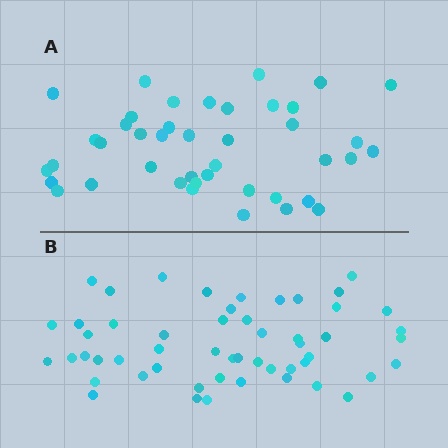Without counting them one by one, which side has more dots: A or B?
Region B (the bottom region) has more dots.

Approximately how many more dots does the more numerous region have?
Region B has roughly 12 or so more dots than region A.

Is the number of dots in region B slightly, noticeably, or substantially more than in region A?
Region B has noticeably more, but not dramatically so. The ratio is roughly 1.3 to 1.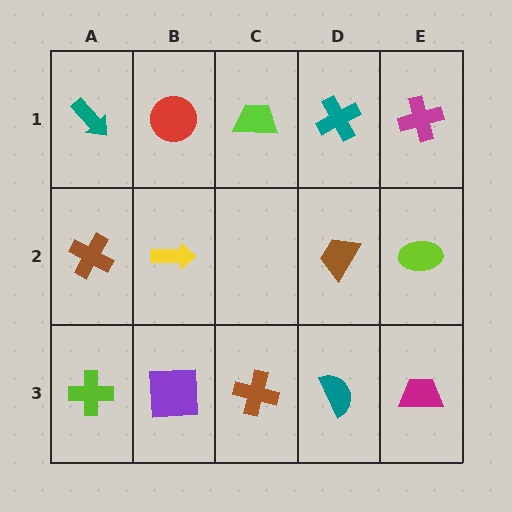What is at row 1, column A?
A teal arrow.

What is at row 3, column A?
A lime cross.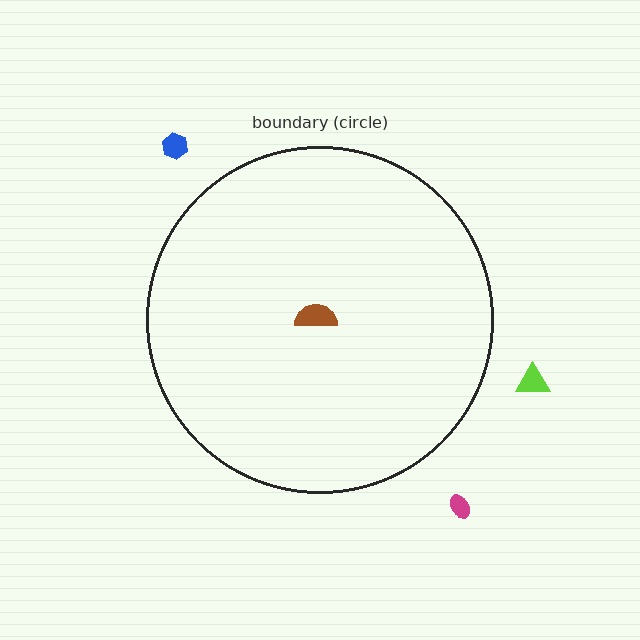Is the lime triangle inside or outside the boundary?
Outside.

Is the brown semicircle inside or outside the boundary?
Inside.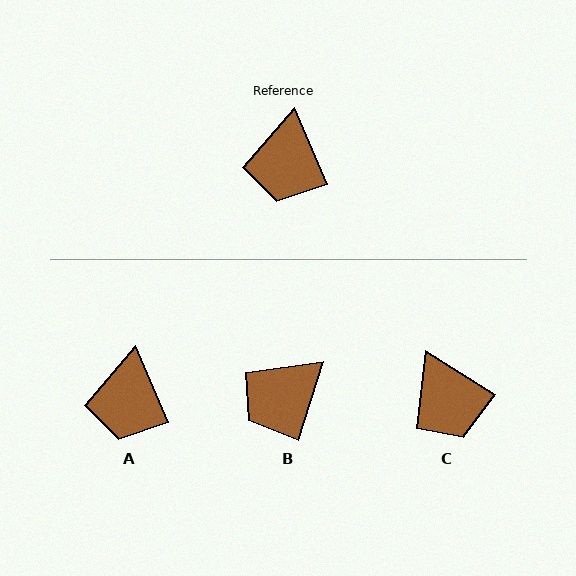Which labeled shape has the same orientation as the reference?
A.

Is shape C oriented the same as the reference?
No, it is off by about 34 degrees.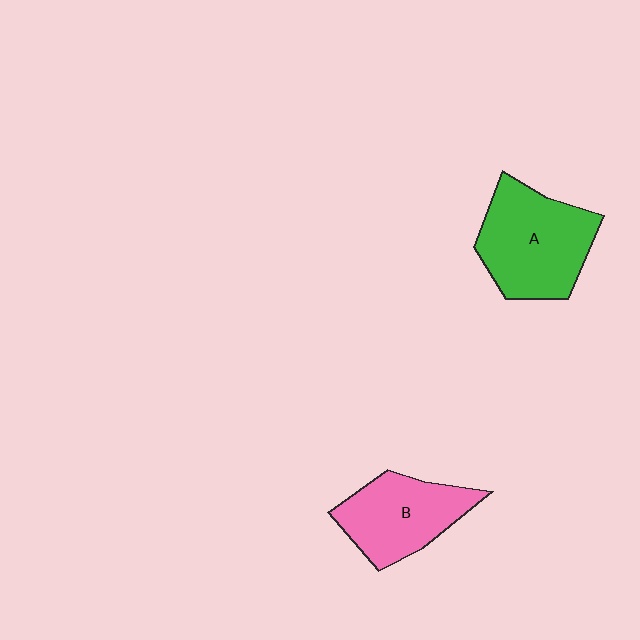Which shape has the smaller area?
Shape B (pink).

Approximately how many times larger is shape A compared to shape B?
Approximately 1.3 times.